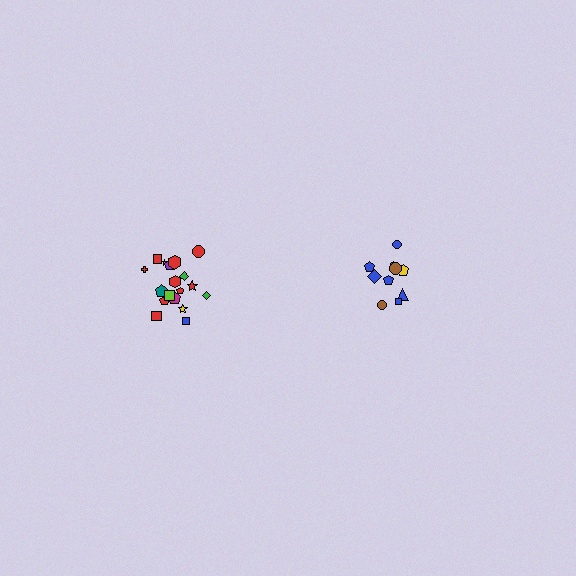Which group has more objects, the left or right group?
The left group.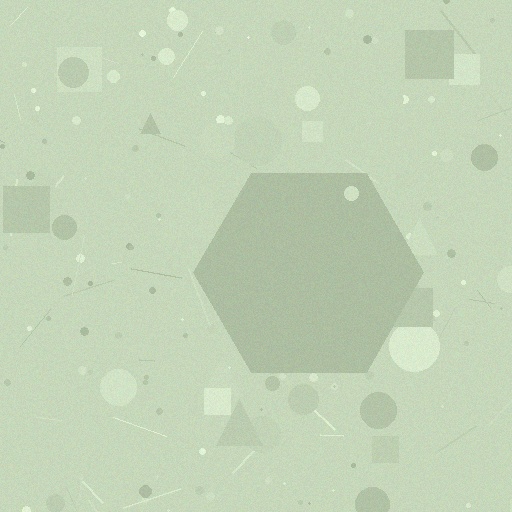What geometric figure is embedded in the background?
A hexagon is embedded in the background.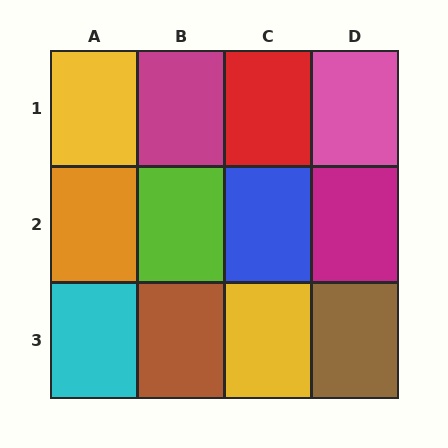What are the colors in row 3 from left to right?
Cyan, brown, yellow, brown.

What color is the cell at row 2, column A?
Orange.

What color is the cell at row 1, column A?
Yellow.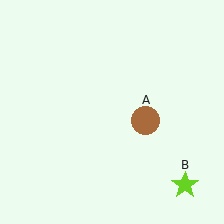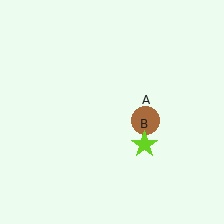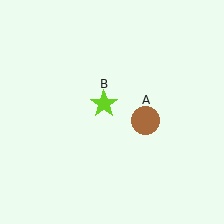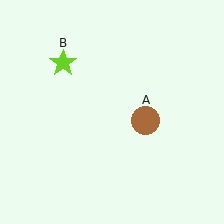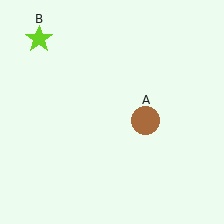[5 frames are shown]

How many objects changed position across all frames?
1 object changed position: lime star (object B).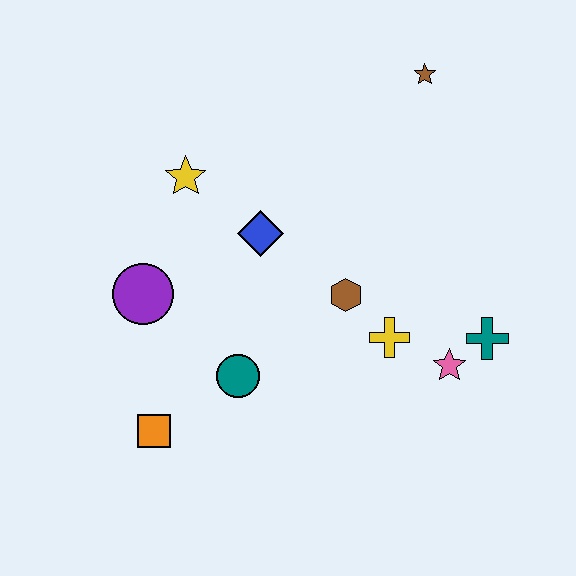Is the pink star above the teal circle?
Yes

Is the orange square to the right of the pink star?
No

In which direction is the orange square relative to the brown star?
The orange square is below the brown star.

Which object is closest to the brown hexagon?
The yellow cross is closest to the brown hexagon.